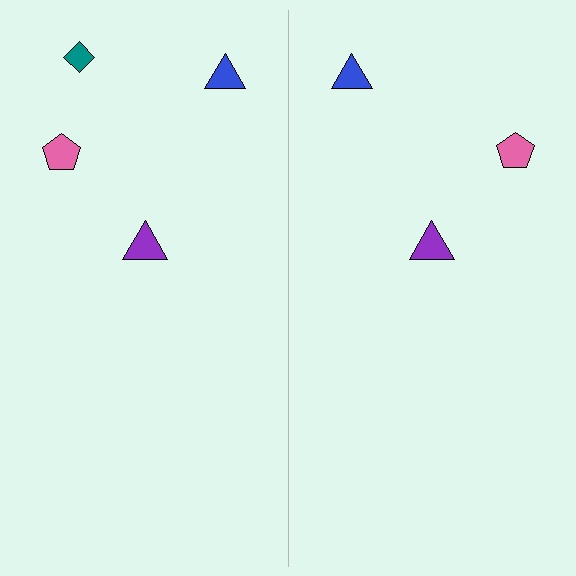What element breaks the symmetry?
A teal diamond is missing from the right side.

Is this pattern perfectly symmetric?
No, the pattern is not perfectly symmetric. A teal diamond is missing from the right side.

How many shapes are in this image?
There are 7 shapes in this image.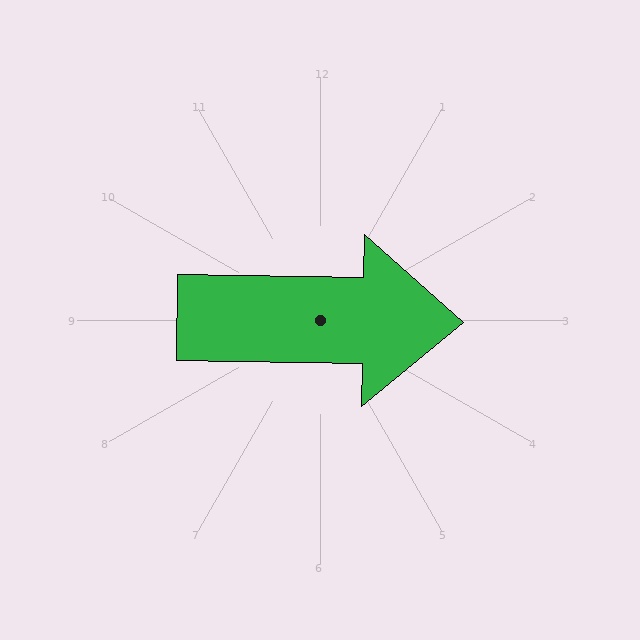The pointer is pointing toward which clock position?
Roughly 3 o'clock.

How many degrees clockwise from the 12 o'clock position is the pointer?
Approximately 91 degrees.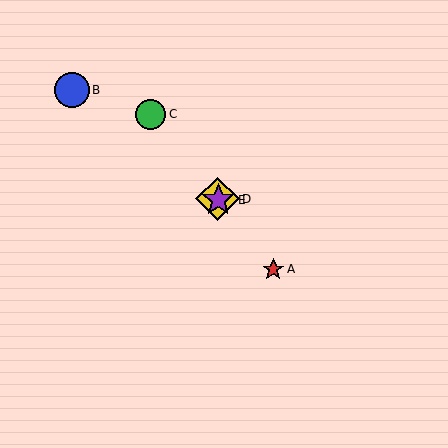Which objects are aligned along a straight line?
Objects A, C, D, E are aligned along a straight line.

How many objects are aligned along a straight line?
4 objects (A, C, D, E) are aligned along a straight line.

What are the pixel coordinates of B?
Object B is at (72, 90).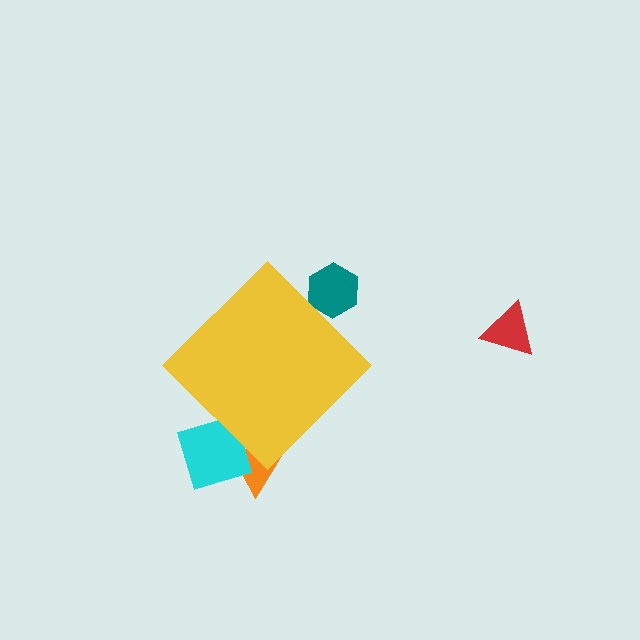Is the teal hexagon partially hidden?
Yes, the teal hexagon is partially hidden behind the yellow diamond.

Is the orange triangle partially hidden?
Yes, the orange triangle is partially hidden behind the yellow diamond.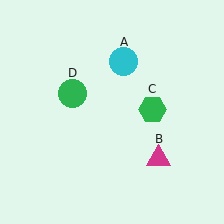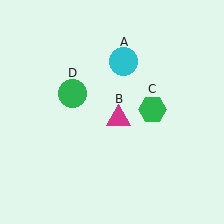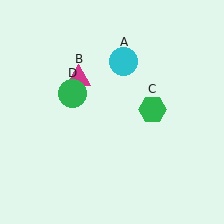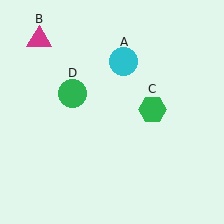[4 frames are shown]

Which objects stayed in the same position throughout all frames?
Cyan circle (object A) and green hexagon (object C) and green circle (object D) remained stationary.